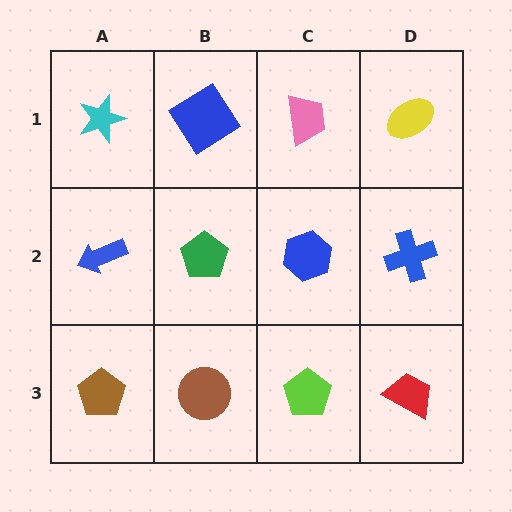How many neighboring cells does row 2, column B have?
4.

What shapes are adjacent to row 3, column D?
A blue cross (row 2, column D), a lime pentagon (row 3, column C).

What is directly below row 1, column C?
A blue hexagon.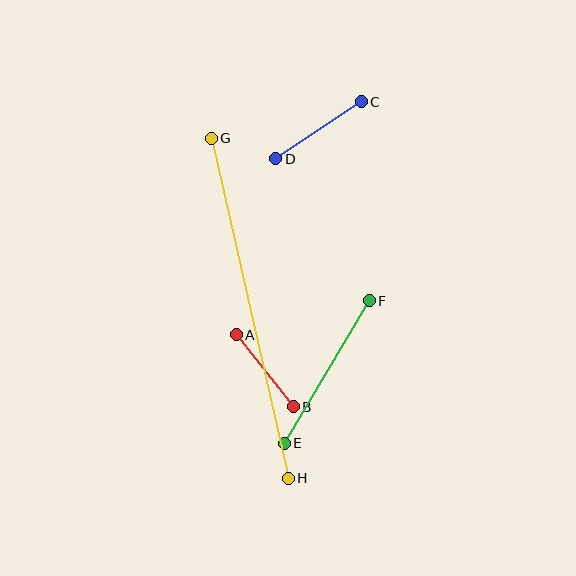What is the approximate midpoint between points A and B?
The midpoint is at approximately (265, 371) pixels.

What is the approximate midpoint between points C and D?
The midpoint is at approximately (318, 130) pixels.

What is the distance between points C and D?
The distance is approximately 103 pixels.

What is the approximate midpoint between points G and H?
The midpoint is at approximately (250, 308) pixels.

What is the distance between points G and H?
The distance is approximately 348 pixels.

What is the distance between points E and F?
The distance is approximately 166 pixels.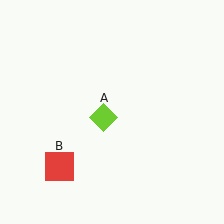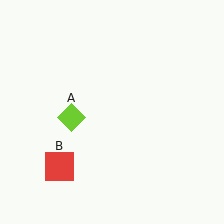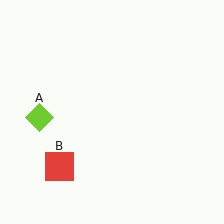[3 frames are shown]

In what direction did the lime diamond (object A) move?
The lime diamond (object A) moved left.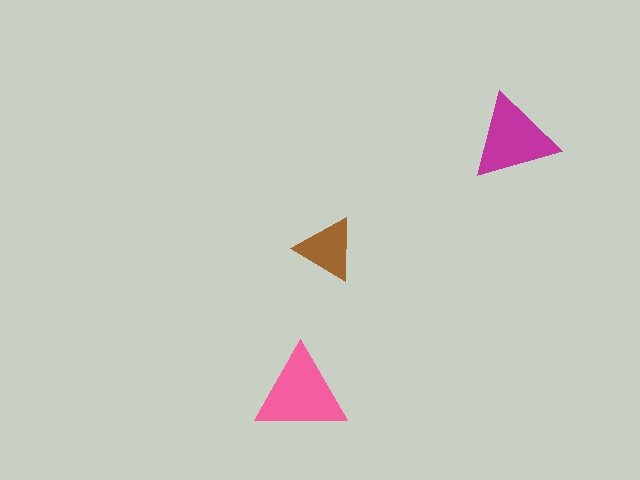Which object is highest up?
The magenta triangle is topmost.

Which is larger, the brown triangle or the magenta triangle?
The magenta one.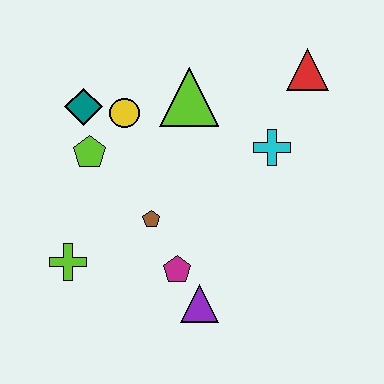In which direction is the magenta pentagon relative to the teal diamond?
The magenta pentagon is below the teal diamond.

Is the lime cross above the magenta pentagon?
Yes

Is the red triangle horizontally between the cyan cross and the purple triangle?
No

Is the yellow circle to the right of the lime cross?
Yes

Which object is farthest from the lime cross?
The red triangle is farthest from the lime cross.